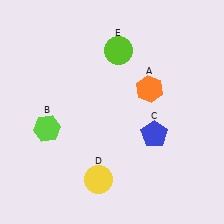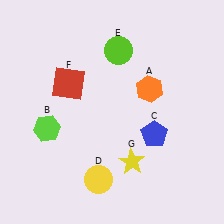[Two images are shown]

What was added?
A red square (F), a yellow star (G) were added in Image 2.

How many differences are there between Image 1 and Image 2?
There are 2 differences between the two images.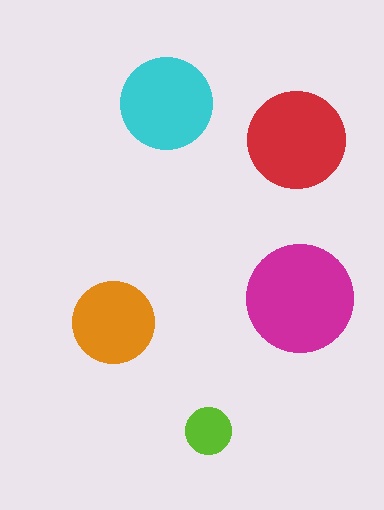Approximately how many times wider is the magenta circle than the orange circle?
About 1.5 times wider.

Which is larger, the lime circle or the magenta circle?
The magenta one.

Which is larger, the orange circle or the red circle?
The red one.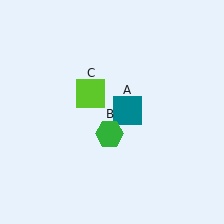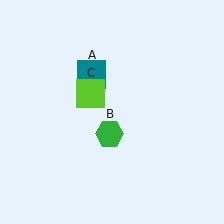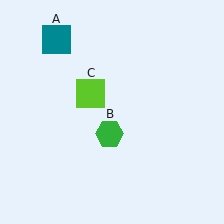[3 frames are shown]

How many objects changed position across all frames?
1 object changed position: teal square (object A).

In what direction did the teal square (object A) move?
The teal square (object A) moved up and to the left.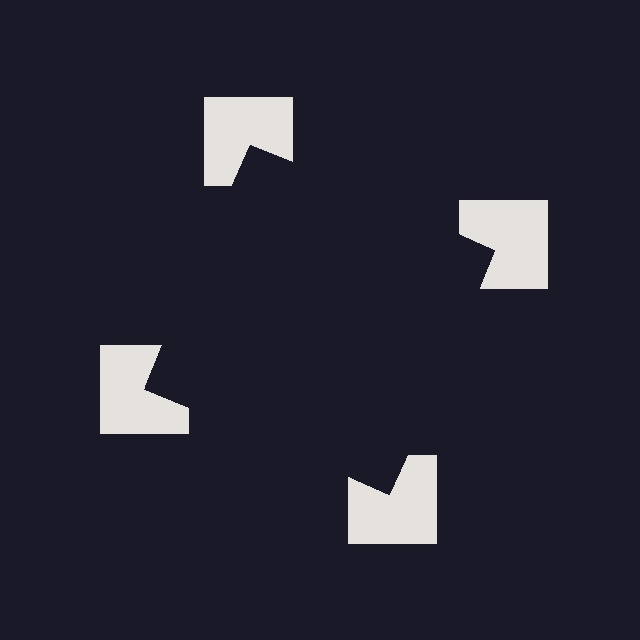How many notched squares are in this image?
There are 4 — one at each vertex of the illusory square.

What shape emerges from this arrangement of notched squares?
An illusory square — its edges are inferred from the aligned wedge cuts in the notched squares, not physically drawn.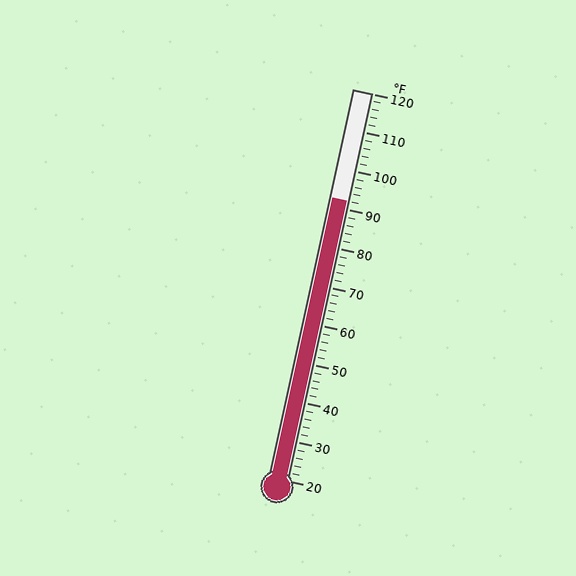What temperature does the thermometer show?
The thermometer shows approximately 92°F.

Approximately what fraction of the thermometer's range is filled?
The thermometer is filled to approximately 70% of its range.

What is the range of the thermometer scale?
The thermometer scale ranges from 20°F to 120°F.